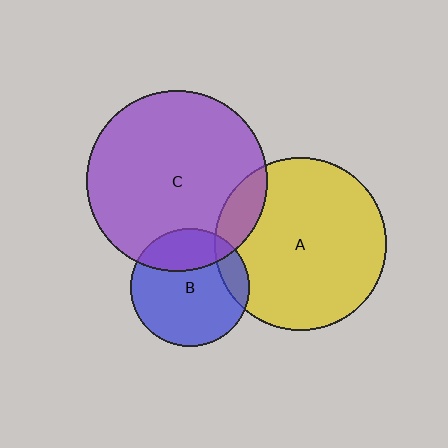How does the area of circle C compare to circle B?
Approximately 2.3 times.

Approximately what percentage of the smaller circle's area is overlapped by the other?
Approximately 15%.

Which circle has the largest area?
Circle C (purple).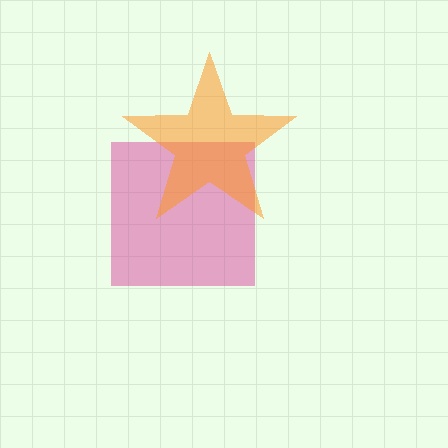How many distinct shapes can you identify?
There are 2 distinct shapes: a magenta square, an orange star.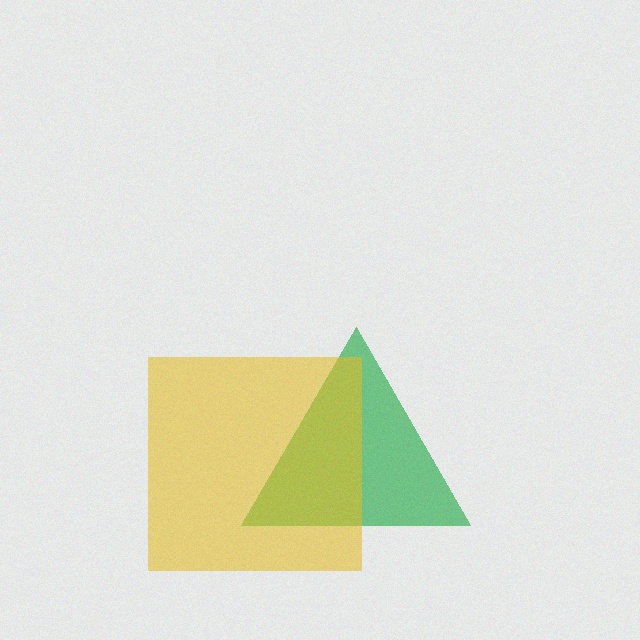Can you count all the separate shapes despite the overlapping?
Yes, there are 2 separate shapes.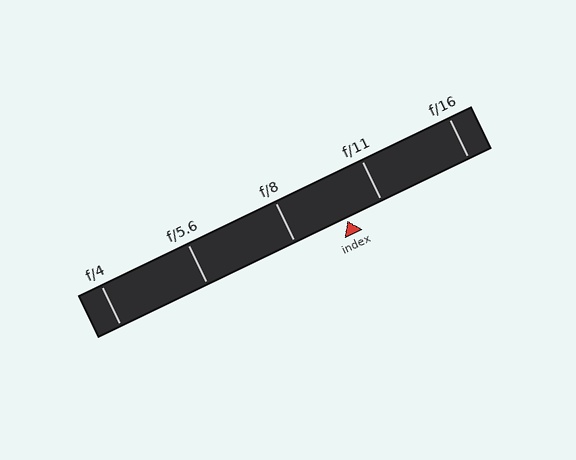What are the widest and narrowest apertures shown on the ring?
The widest aperture shown is f/4 and the narrowest is f/16.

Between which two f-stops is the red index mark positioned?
The index mark is between f/8 and f/11.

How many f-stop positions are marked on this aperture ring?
There are 5 f-stop positions marked.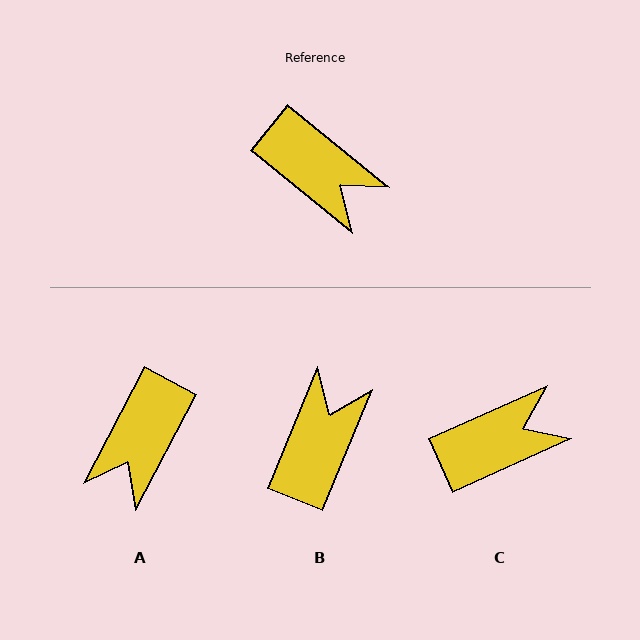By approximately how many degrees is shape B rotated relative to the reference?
Approximately 107 degrees counter-clockwise.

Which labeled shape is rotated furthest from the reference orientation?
B, about 107 degrees away.